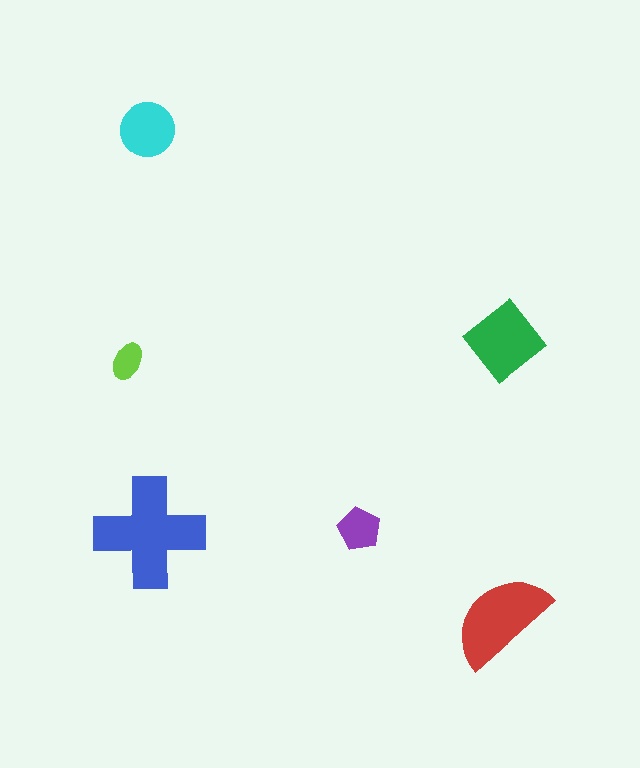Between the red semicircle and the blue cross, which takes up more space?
The blue cross.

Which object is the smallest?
The lime ellipse.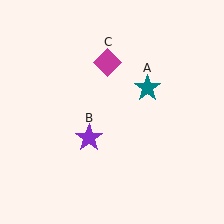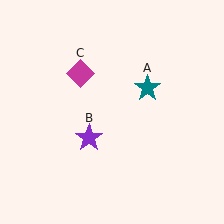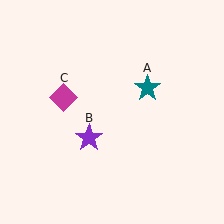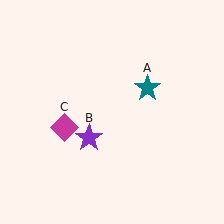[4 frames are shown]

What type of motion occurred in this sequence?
The magenta diamond (object C) rotated counterclockwise around the center of the scene.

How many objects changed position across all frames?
1 object changed position: magenta diamond (object C).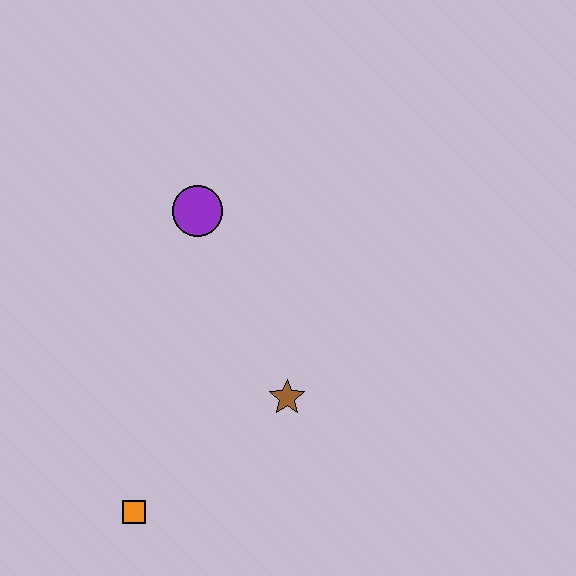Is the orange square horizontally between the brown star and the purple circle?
No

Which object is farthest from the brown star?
The purple circle is farthest from the brown star.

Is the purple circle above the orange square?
Yes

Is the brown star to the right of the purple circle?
Yes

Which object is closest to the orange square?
The brown star is closest to the orange square.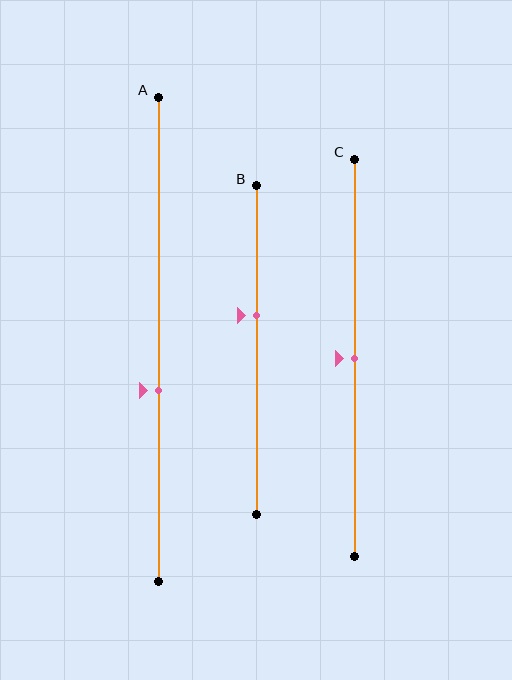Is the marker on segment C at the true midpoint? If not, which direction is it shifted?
Yes, the marker on segment C is at the true midpoint.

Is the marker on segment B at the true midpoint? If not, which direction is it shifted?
No, the marker on segment B is shifted upward by about 11% of the segment length.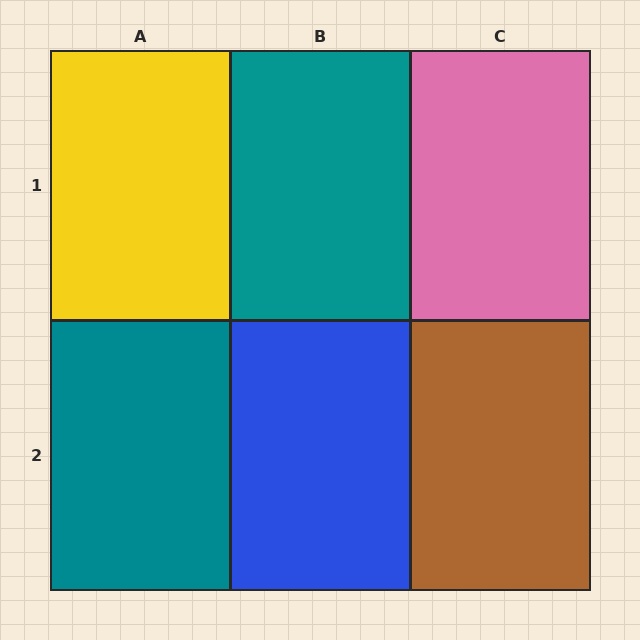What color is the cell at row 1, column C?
Pink.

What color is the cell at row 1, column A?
Yellow.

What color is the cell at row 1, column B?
Teal.